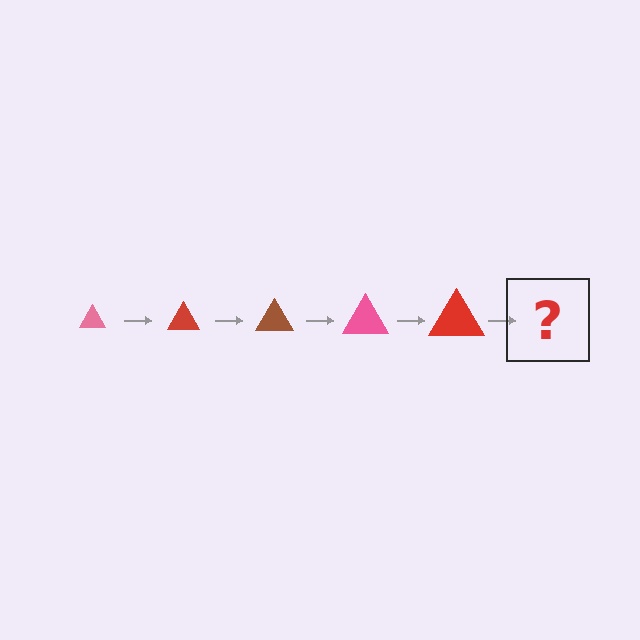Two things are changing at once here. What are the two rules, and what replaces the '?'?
The two rules are that the triangle grows larger each step and the color cycles through pink, red, and brown. The '?' should be a brown triangle, larger than the previous one.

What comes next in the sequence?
The next element should be a brown triangle, larger than the previous one.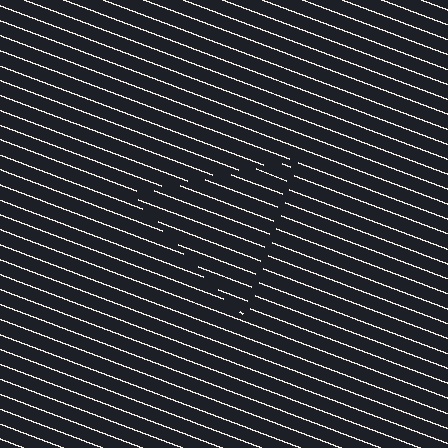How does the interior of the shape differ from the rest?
The interior of the shape contains the same grating, shifted by half a period — the contour is defined by the phase discontinuity where line-ends from the inner and outer gratings abut.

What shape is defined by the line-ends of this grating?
An illusory triangle. The interior of the shape contains the same grating, shifted by half a period — the contour is defined by the phase discontinuity where line-ends from the inner and outer gratings abut.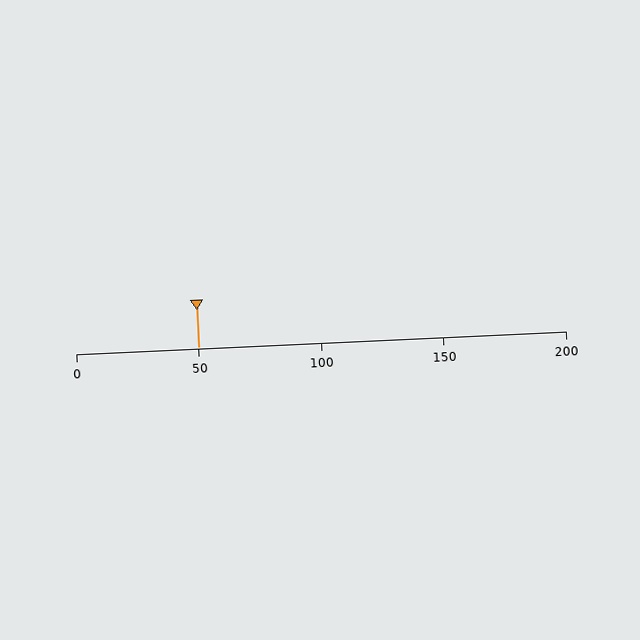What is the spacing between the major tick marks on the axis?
The major ticks are spaced 50 apart.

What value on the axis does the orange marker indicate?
The marker indicates approximately 50.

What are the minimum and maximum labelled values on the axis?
The axis runs from 0 to 200.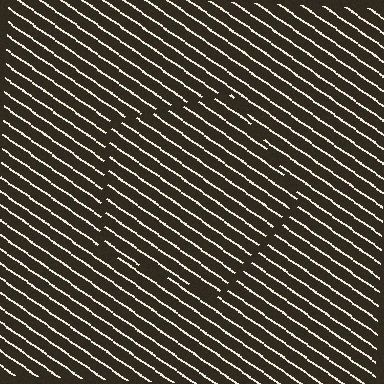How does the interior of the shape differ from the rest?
The interior of the shape contains the same grating, shifted by half a period — the contour is defined by the phase discontinuity where line-ends from the inner and outer gratings abut.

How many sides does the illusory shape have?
5 sides — the line-ends trace a pentagon.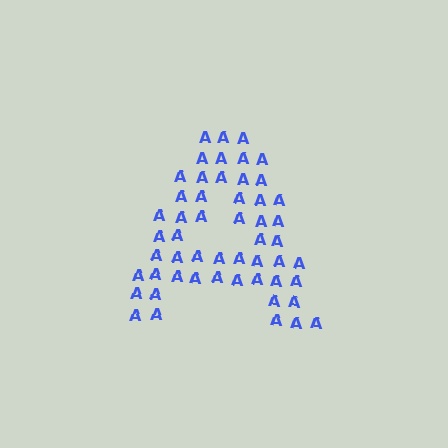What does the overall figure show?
The overall figure shows the letter A.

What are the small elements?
The small elements are letter A's.